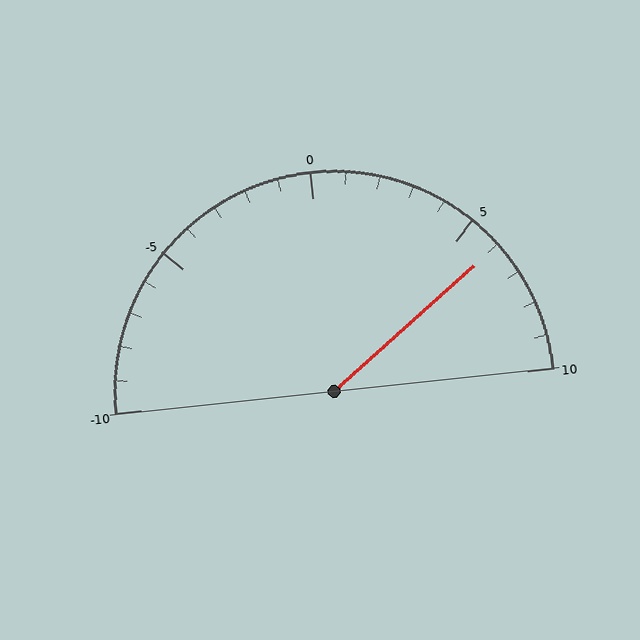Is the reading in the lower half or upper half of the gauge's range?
The reading is in the upper half of the range (-10 to 10).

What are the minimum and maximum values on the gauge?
The gauge ranges from -10 to 10.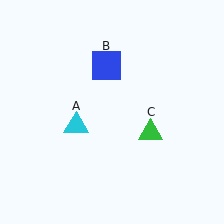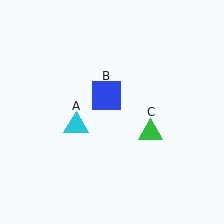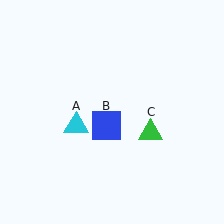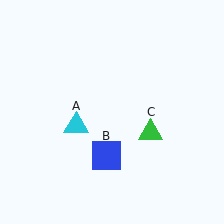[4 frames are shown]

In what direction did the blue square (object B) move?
The blue square (object B) moved down.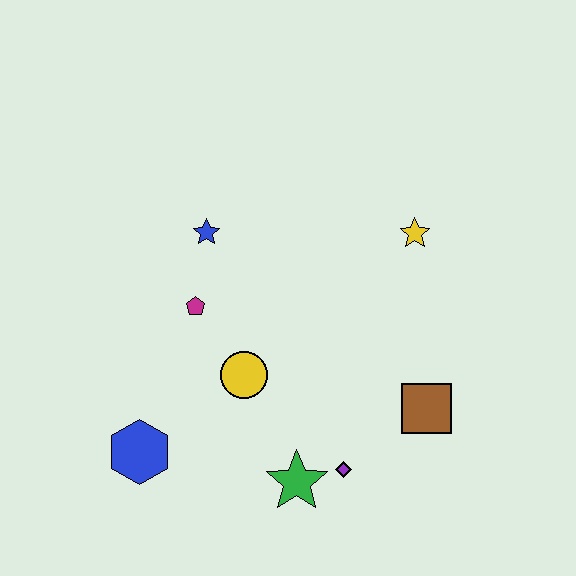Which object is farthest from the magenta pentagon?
The brown square is farthest from the magenta pentagon.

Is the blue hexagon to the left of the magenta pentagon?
Yes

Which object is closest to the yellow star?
The brown square is closest to the yellow star.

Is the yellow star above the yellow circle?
Yes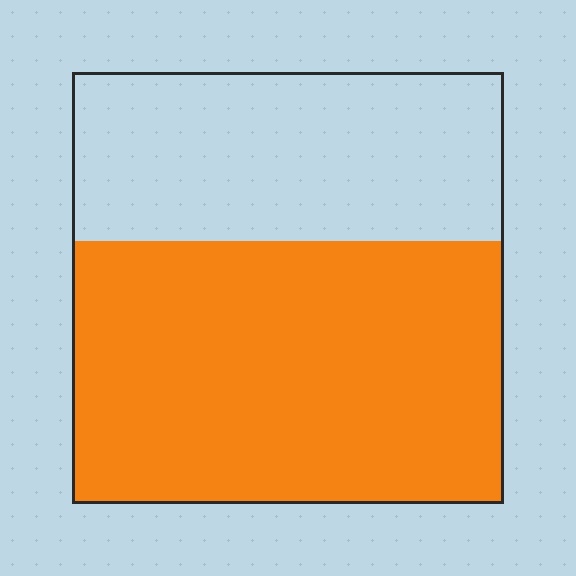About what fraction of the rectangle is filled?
About three fifths (3/5).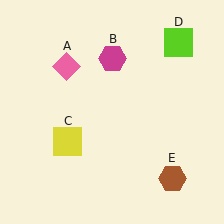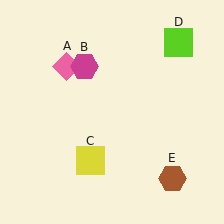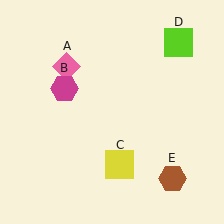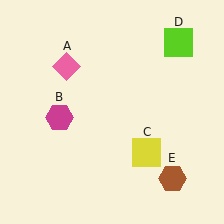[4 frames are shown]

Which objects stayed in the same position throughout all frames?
Pink diamond (object A) and lime square (object D) and brown hexagon (object E) remained stationary.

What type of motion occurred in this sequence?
The magenta hexagon (object B), yellow square (object C) rotated counterclockwise around the center of the scene.